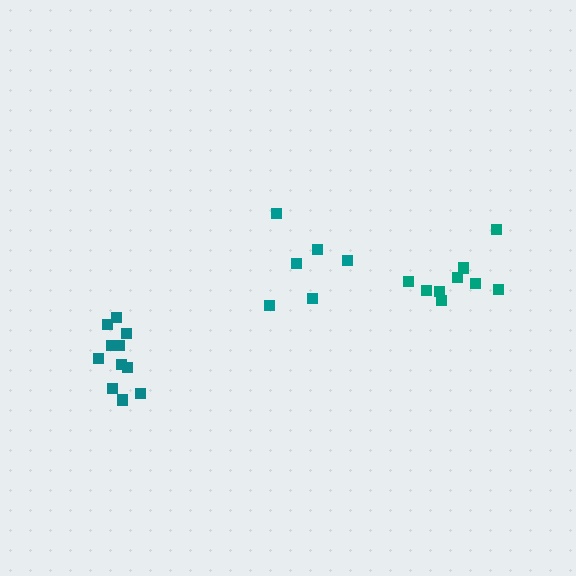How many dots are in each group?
Group 1: 11 dots, Group 2: 6 dots, Group 3: 9 dots (26 total).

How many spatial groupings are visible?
There are 3 spatial groupings.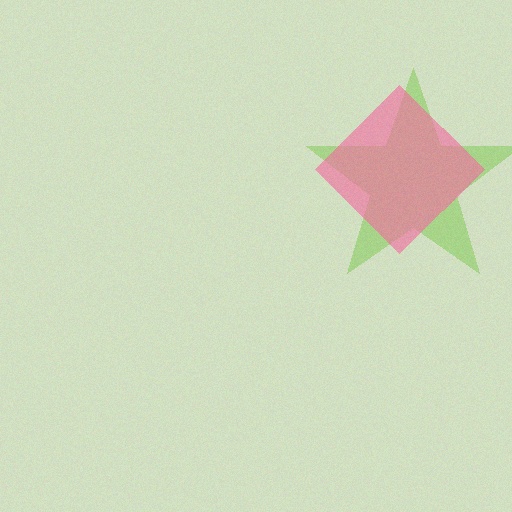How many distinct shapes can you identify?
There are 2 distinct shapes: a lime star, a pink diamond.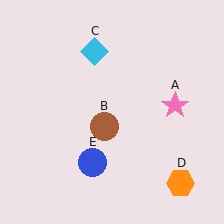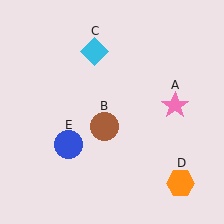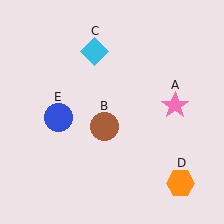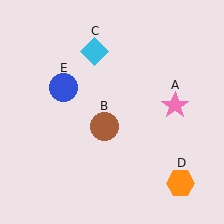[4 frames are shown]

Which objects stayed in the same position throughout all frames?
Pink star (object A) and brown circle (object B) and cyan diamond (object C) and orange hexagon (object D) remained stationary.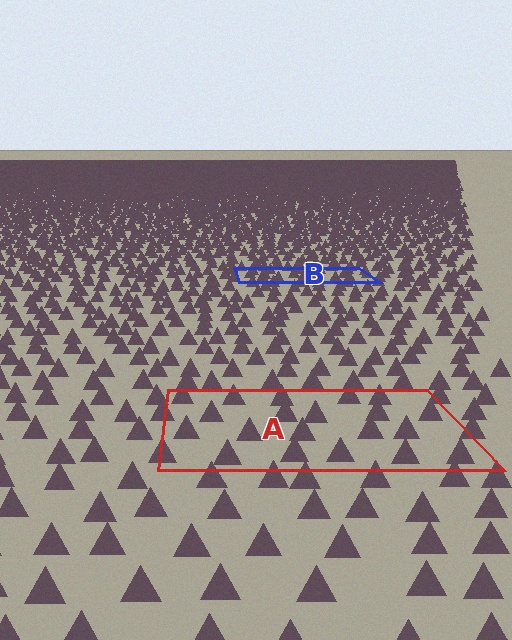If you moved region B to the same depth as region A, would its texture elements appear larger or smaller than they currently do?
They would appear larger. At a closer depth, the same texture elements are projected at a bigger on-screen size.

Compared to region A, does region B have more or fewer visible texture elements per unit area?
Region B has more texture elements per unit area — they are packed more densely because it is farther away.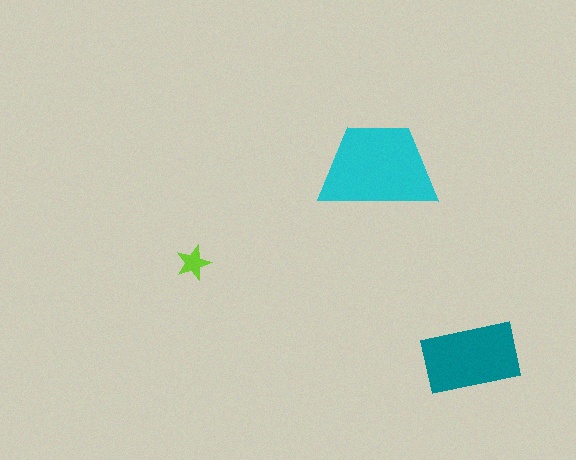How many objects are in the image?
There are 3 objects in the image.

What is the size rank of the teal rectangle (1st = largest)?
2nd.